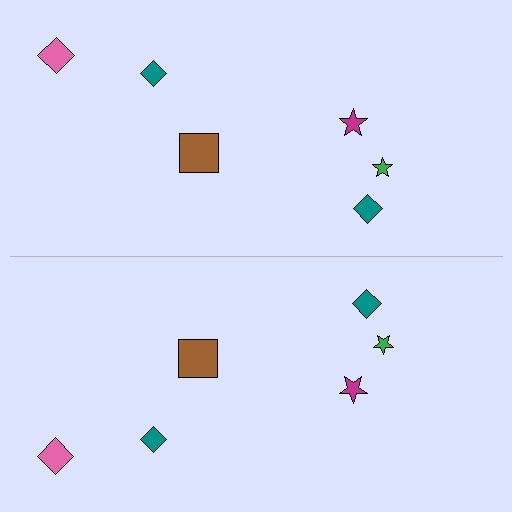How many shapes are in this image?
There are 12 shapes in this image.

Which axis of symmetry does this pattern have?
The pattern has a horizontal axis of symmetry running through the center of the image.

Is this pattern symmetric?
Yes, this pattern has bilateral (reflection) symmetry.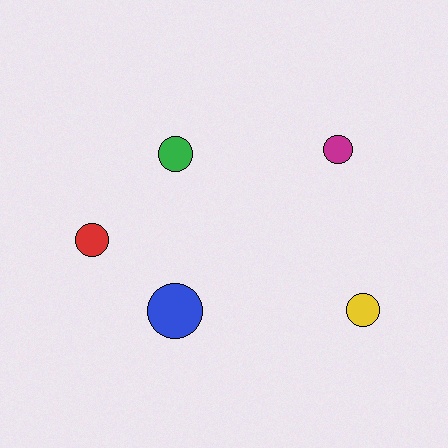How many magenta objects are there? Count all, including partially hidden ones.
There is 1 magenta object.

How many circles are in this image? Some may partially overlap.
There are 5 circles.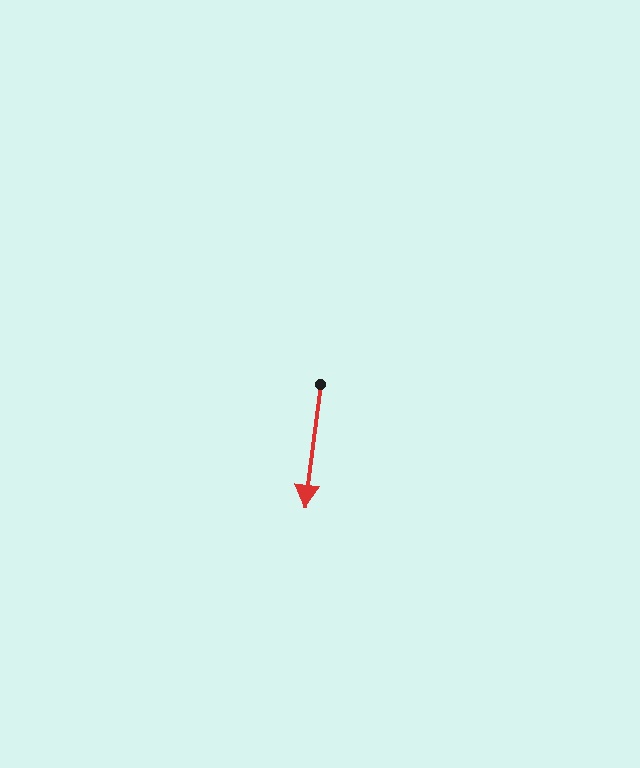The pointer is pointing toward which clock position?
Roughly 6 o'clock.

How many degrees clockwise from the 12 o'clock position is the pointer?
Approximately 187 degrees.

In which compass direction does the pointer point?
South.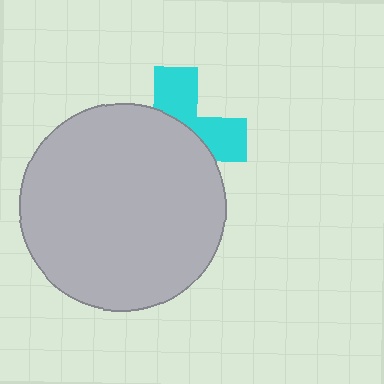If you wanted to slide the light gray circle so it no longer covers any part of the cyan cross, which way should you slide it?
Slide it down — that is the most direct way to separate the two shapes.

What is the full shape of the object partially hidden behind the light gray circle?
The partially hidden object is a cyan cross.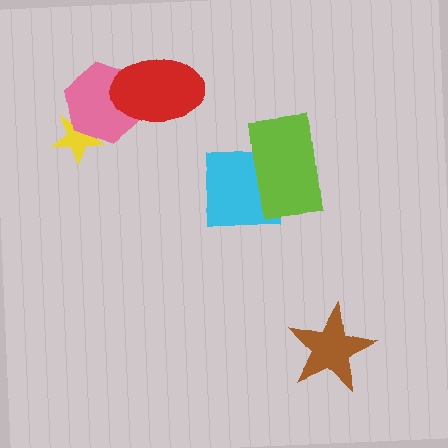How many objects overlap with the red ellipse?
1 object overlaps with the red ellipse.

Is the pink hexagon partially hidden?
Yes, it is partially covered by another shape.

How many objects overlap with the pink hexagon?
2 objects overlap with the pink hexagon.